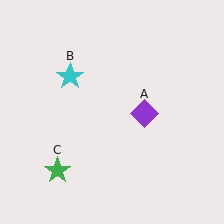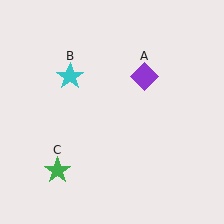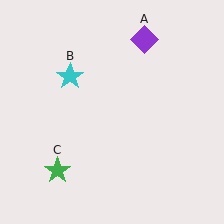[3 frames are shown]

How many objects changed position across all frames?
1 object changed position: purple diamond (object A).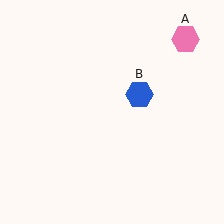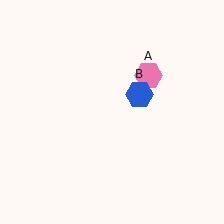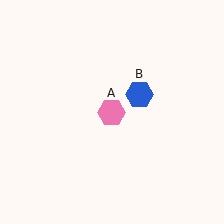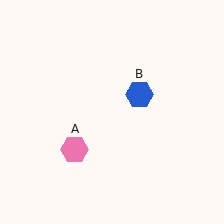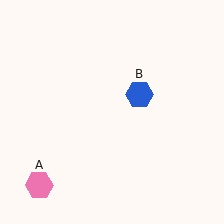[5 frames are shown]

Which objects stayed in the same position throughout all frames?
Blue hexagon (object B) remained stationary.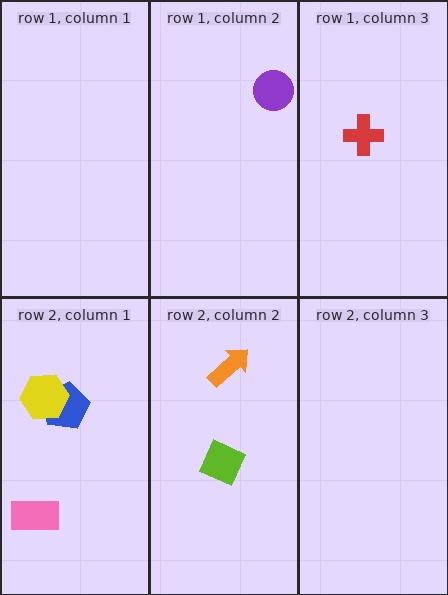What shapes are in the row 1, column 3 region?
The red cross.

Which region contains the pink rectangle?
The row 2, column 1 region.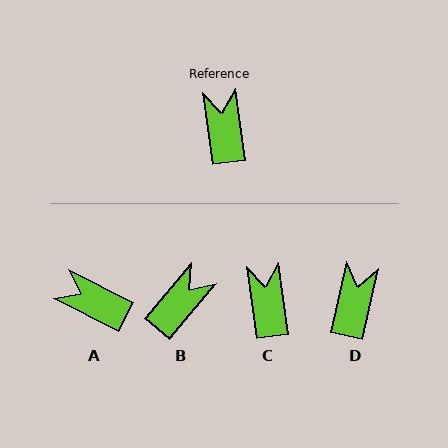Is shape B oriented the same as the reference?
No, it is off by about 48 degrees.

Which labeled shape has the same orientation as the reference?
C.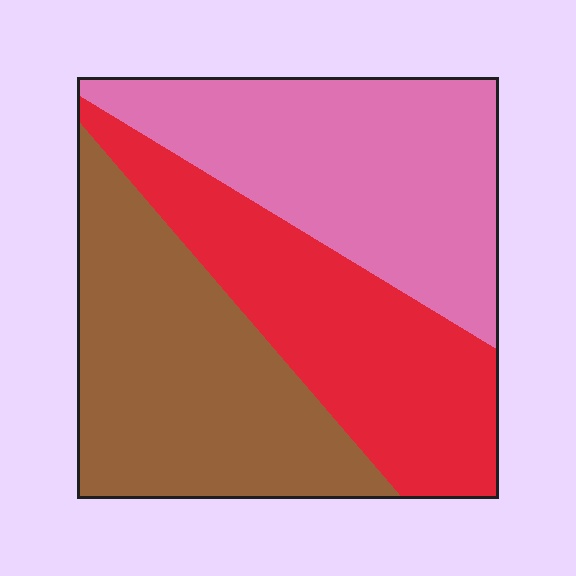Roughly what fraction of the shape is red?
Red covers 31% of the shape.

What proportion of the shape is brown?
Brown takes up between a third and a half of the shape.